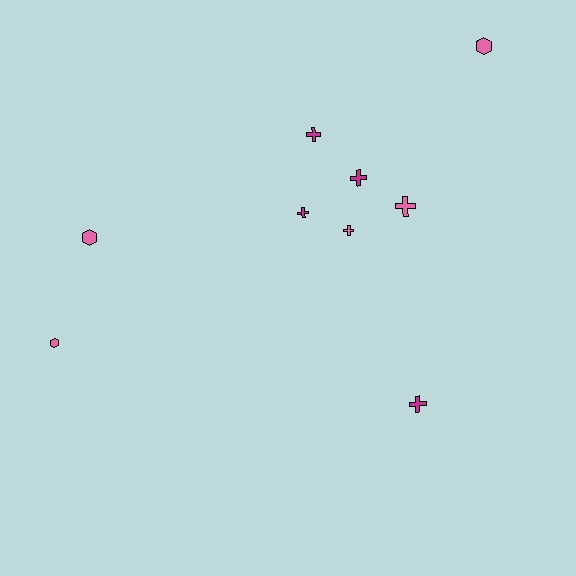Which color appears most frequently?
Pink, with 5 objects.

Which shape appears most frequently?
Cross, with 6 objects.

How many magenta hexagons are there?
There are no magenta hexagons.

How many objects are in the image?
There are 9 objects.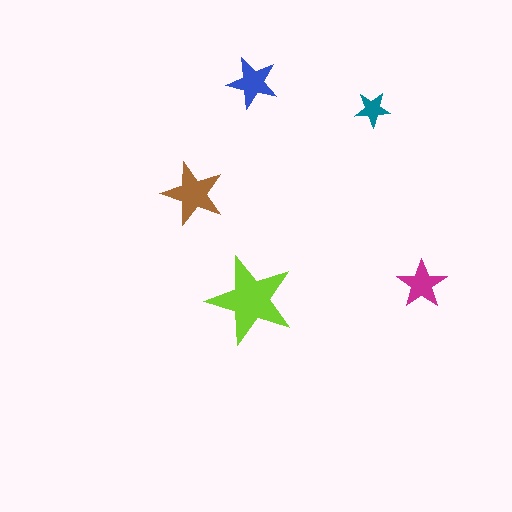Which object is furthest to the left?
The brown star is leftmost.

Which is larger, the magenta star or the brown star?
The brown one.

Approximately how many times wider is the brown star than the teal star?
About 2 times wider.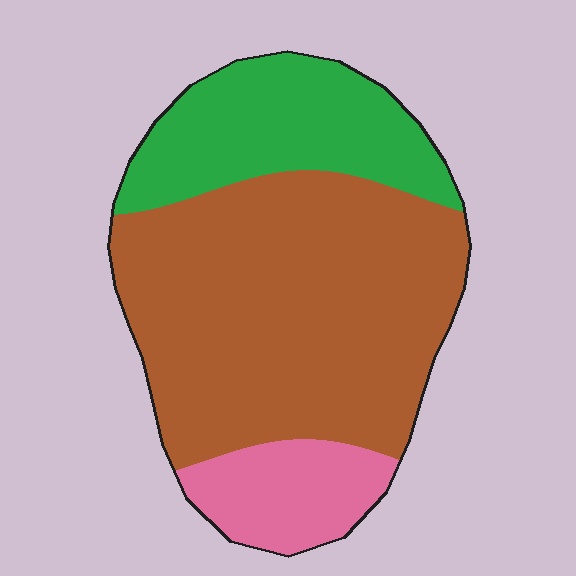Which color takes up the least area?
Pink, at roughly 15%.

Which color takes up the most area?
Brown, at roughly 60%.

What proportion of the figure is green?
Green covers about 25% of the figure.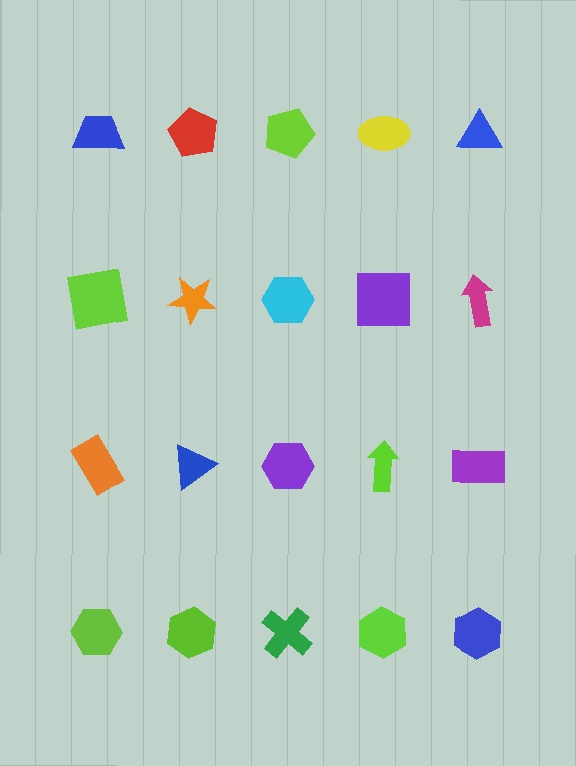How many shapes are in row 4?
5 shapes.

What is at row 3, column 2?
A blue triangle.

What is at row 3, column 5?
A purple rectangle.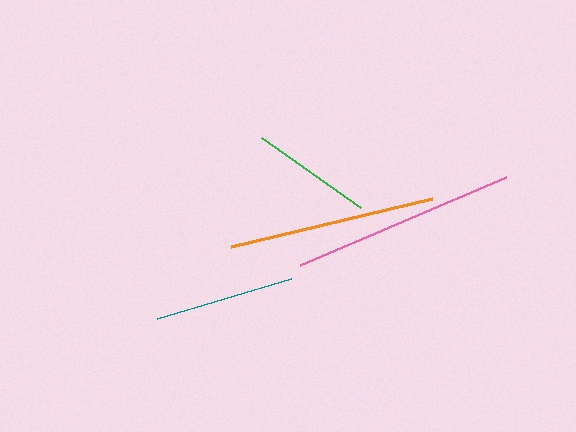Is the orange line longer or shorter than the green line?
The orange line is longer than the green line.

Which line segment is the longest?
The pink line is the longest at approximately 224 pixels.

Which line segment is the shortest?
The green line is the shortest at approximately 122 pixels.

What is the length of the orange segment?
The orange segment is approximately 207 pixels long.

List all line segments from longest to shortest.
From longest to shortest: pink, orange, teal, green.